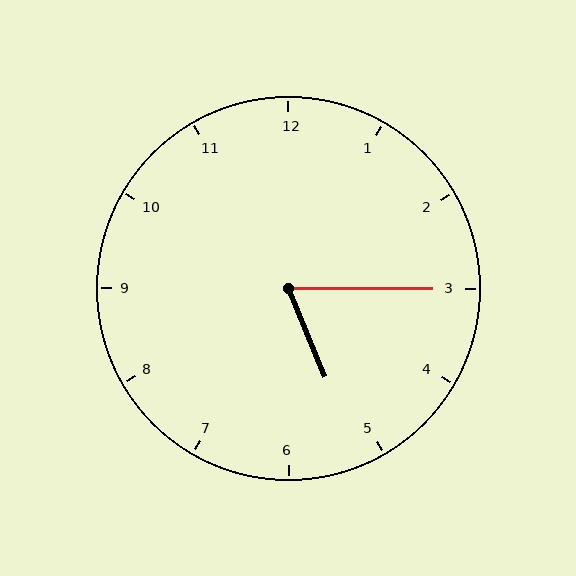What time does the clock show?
5:15.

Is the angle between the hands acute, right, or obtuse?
It is acute.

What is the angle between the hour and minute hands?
Approximately 68 degrees.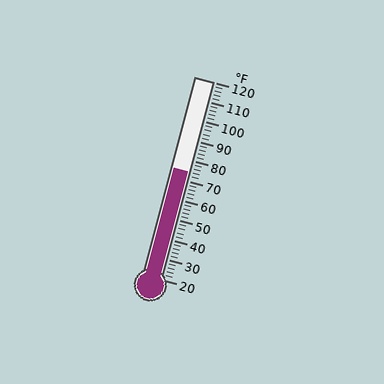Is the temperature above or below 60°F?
The temperature is above 60°F.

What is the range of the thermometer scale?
The thermometer scale ranges from 20°F to 120°F.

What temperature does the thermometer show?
The thermometer shows approximately 74°F.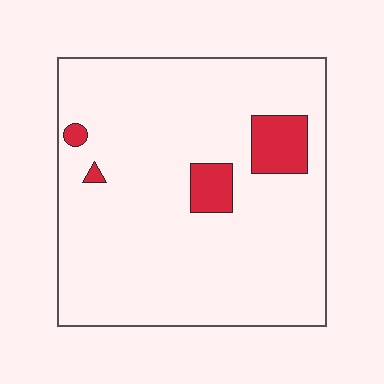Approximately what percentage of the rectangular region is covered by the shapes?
Approximately 10%.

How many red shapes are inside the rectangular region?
4.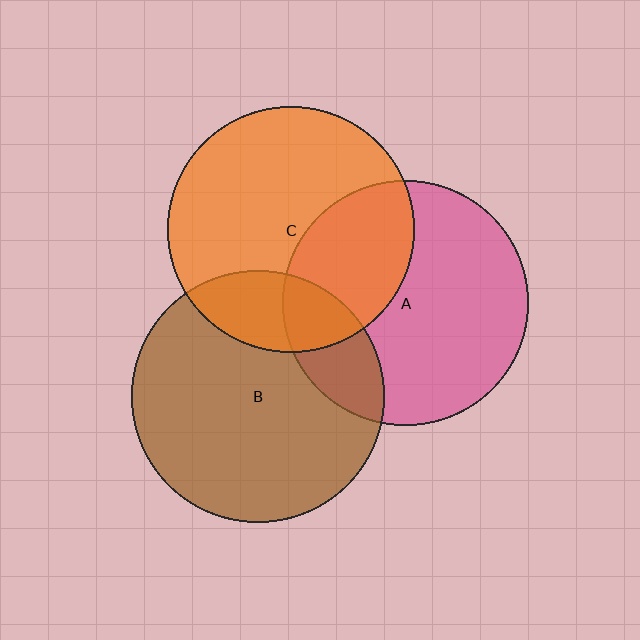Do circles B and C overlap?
Yes.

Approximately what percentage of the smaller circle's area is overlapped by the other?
Approximately 20%.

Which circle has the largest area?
Circle B (brown).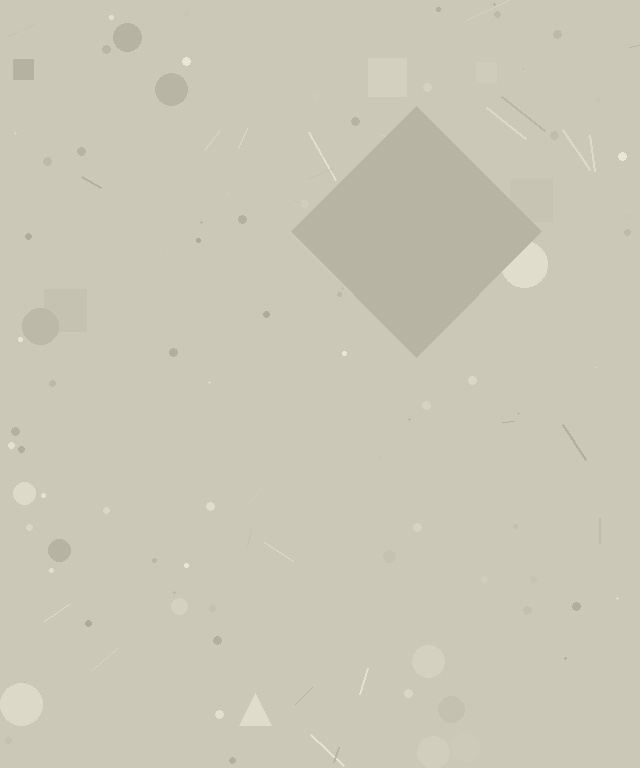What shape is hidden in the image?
A diamond is hidden in the image.